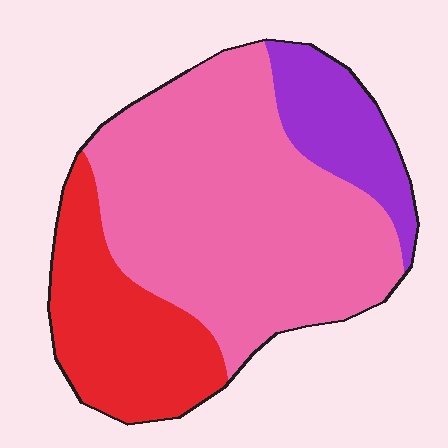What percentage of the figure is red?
Red takes up about one quarter (1/4) of the figure.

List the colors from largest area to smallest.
From largest to smallest: pink, red, purple.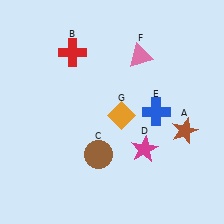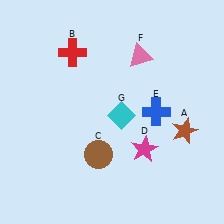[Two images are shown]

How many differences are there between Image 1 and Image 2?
There is 1 difference between the two images.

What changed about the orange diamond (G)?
In Image 1, G is orange. In Image 2, it changed to cyan.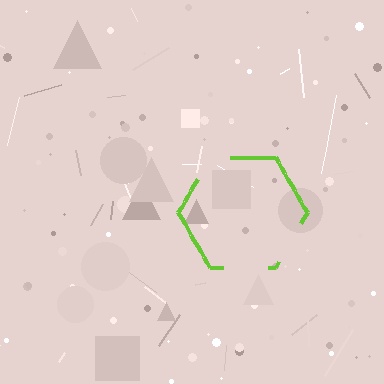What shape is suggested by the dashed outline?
The dashed outline suggests a hexagon.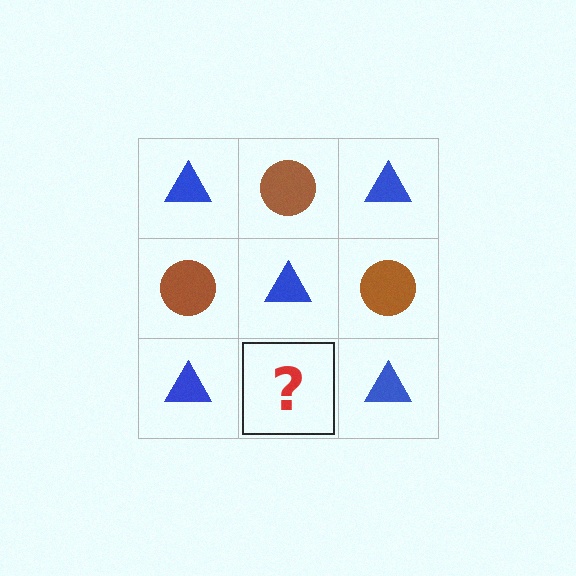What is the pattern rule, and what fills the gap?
The rule is that it alternates blue triangle and brown circle in a checkerboard pattern. The gap should be filled with a brown circle.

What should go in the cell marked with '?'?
The missing cell should contain a brown circle.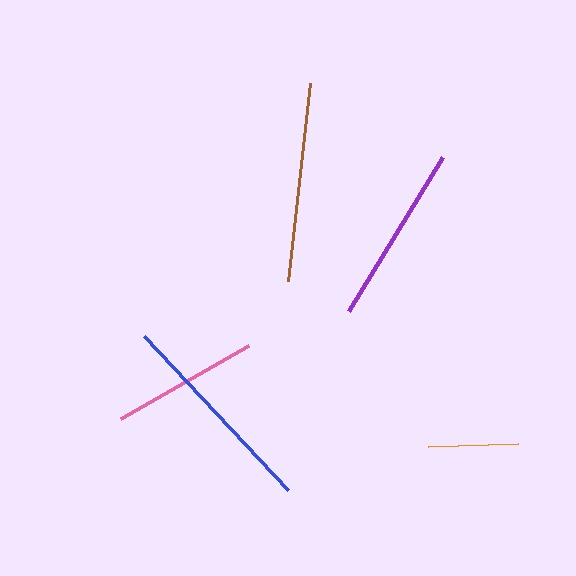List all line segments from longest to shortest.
From longest to shortest: blue, brown, purple, pink, orange.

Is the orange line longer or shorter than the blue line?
The blue line is longer than the orange line.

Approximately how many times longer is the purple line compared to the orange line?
The purple line is approximately 2.0 times the length of the orange line.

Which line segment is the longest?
The blue line is the longest at approximately 211 pixels.